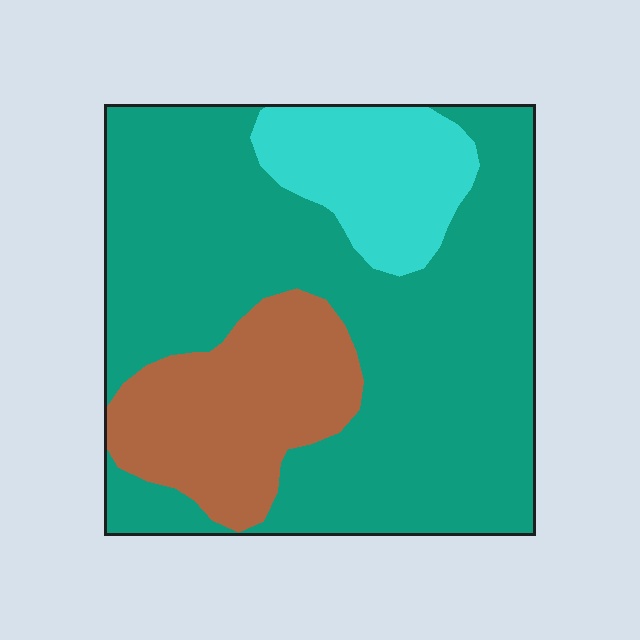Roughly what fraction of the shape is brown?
Brown takes up about one fifth (1/5) of the shape.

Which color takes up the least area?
Cyan, at roughly 15%.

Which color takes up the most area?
Teal, at roughly 65%.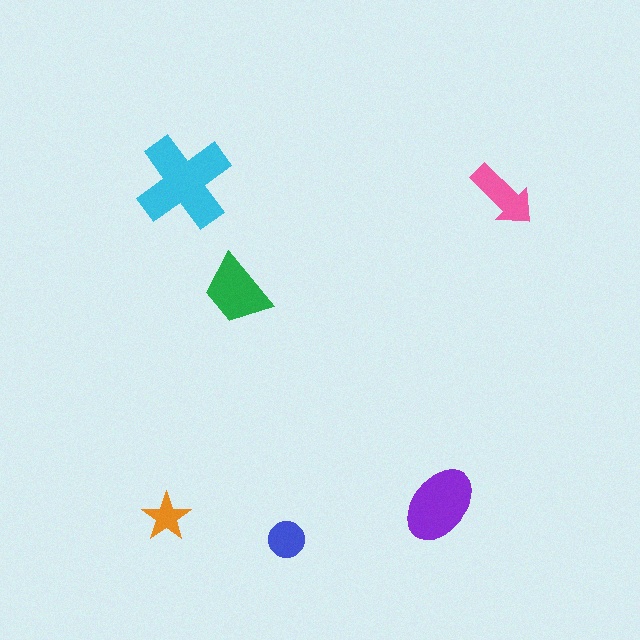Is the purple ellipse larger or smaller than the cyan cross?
Smaller.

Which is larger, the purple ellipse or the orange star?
The purple ellipse.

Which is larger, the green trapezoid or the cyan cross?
The cyan cross.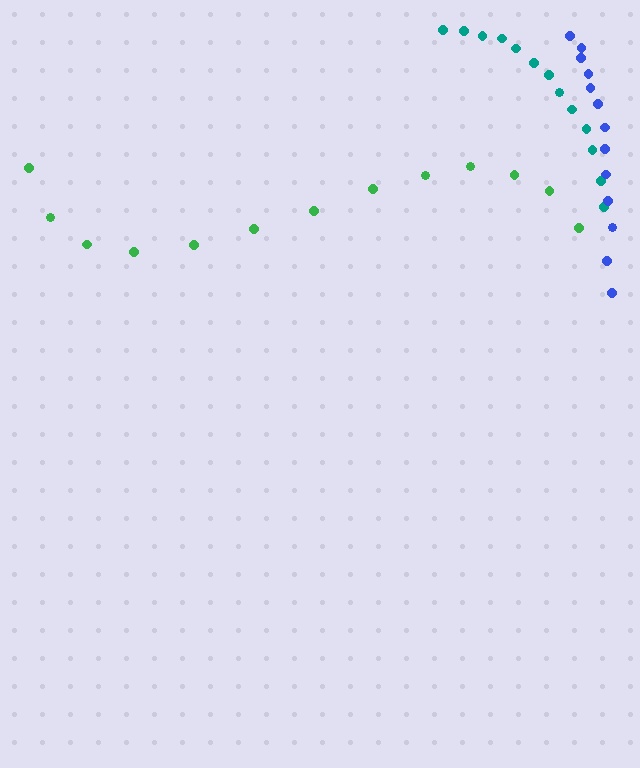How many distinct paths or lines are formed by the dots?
There are 3 distinct paths.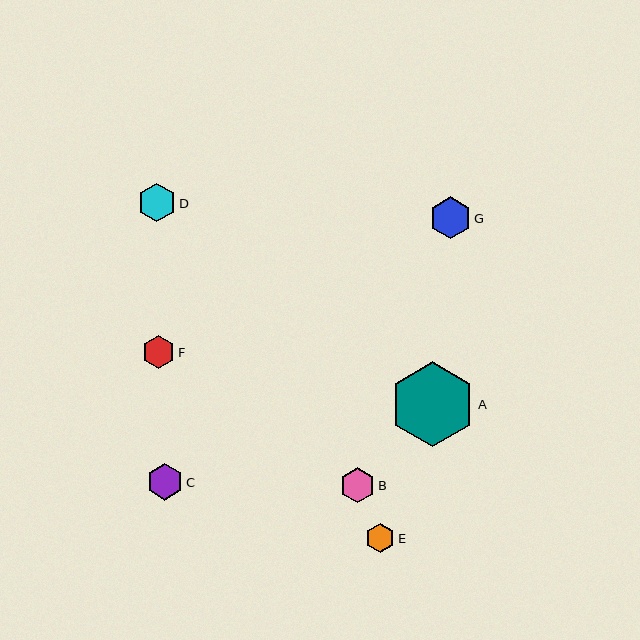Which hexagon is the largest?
Hexagon A is the largest with a size of approximately 85 pixels.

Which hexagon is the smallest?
Hexagon E is the smallest with a size of approximately 29 pixels.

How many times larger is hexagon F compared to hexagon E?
Hexagon F is approximately 1.1 times the size of hexagon E.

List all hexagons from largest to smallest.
From largest to smallest: A, G, D, C, B, F, E.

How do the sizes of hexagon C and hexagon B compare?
Hexagon C and hexagon B are approximately the same size.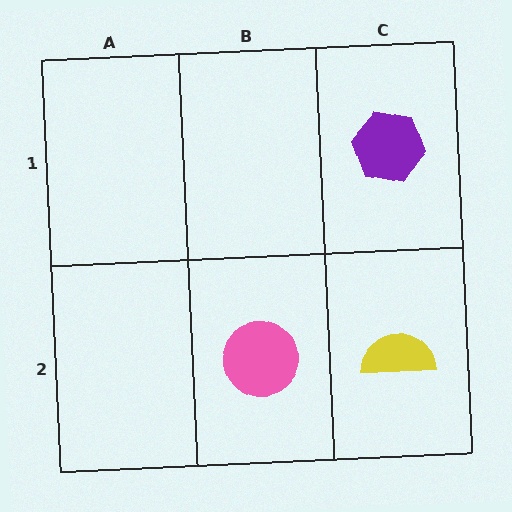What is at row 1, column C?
A purple hexagon.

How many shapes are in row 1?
1 shape.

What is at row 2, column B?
A pink circle.